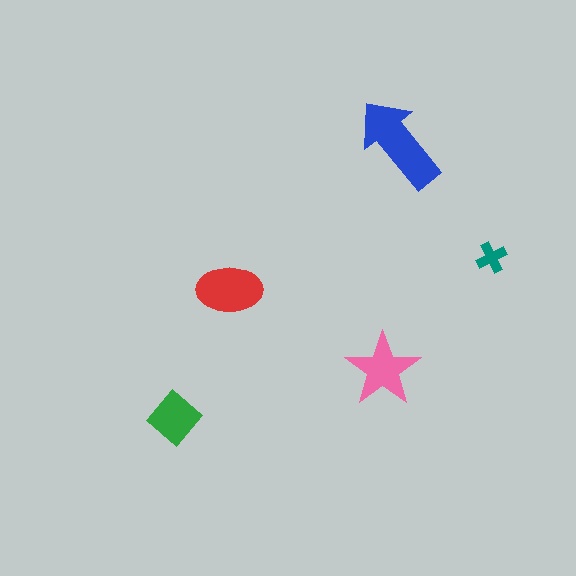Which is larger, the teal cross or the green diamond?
The green diamond.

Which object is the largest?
The blue arrow.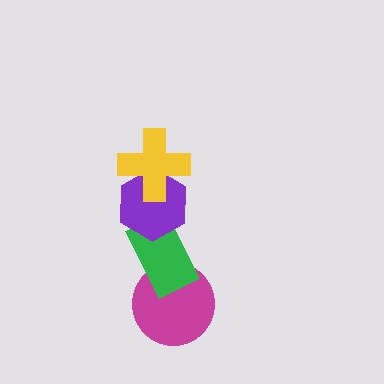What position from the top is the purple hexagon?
The purple hexagon is 2nd from the top.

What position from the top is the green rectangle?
The green rectangle is 3rd from the top.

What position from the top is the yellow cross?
The yellow cross is 1st from the top.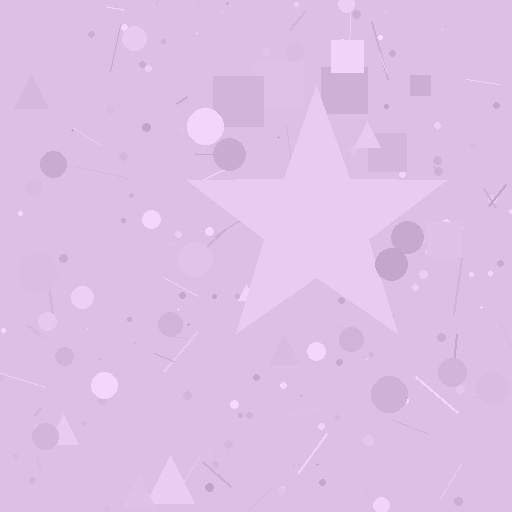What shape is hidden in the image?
A star is hidden in the image.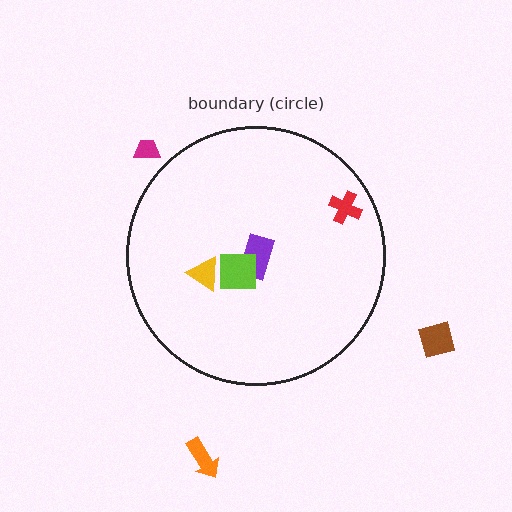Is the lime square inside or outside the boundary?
Inside.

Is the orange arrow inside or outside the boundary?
Outside.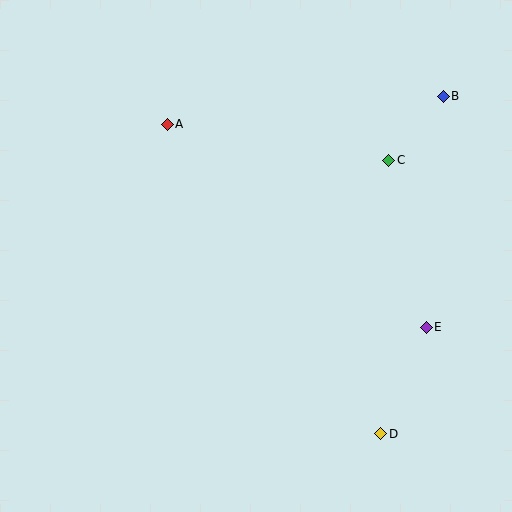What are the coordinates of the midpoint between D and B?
The midpoint between D and B is at (412, 265).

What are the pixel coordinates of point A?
Point A is at (167, 124).